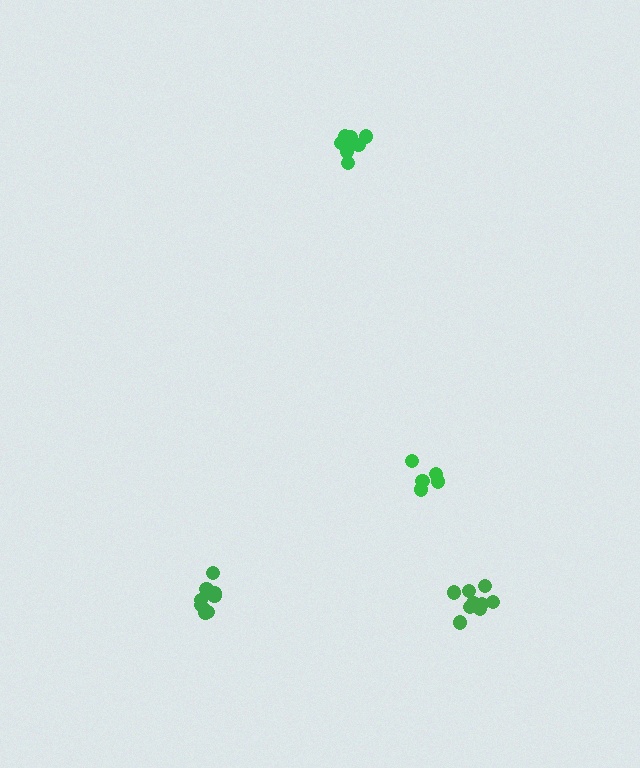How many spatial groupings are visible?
There are 4 spatial groupings.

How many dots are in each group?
Group 1: 5 dots, Group 2: 9 dots, Group 3: 8 dots, Group 4: 9 dots (31 total).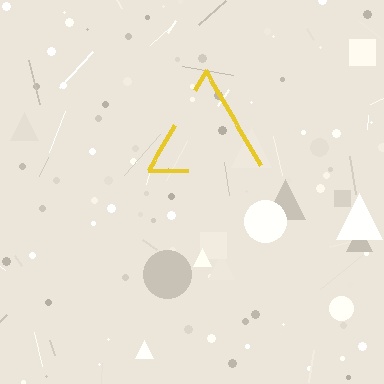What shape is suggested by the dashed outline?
The dashed outline suggests a triangle.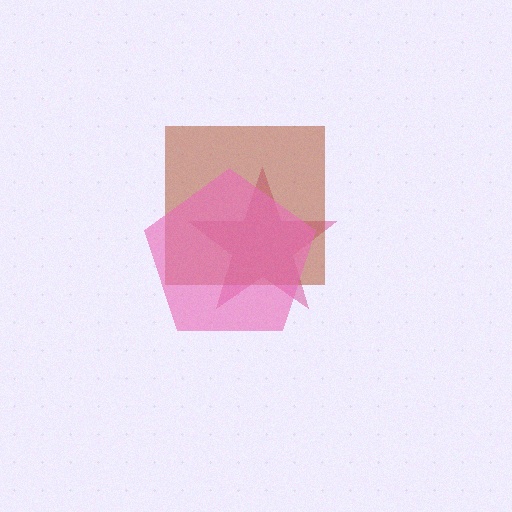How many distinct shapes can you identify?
There are 3 distinct shapes: a magenta star, a brown square, a pink pentagon.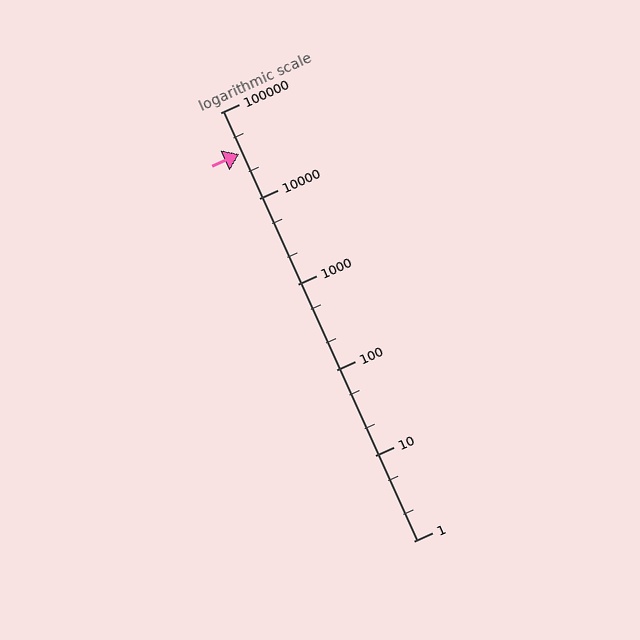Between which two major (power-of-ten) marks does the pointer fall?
The pointer is between 10000 and 100000.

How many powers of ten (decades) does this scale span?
The scale spans 5 decades, from 1 to 100000.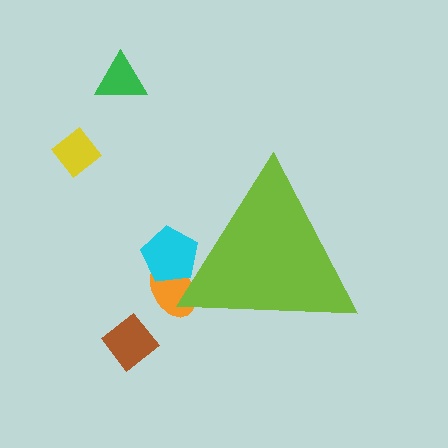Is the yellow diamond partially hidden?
No, the yellow diamond is fully visible.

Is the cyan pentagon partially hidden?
Yes, the cyan pentagon is partially hidden behind the lime triangle.